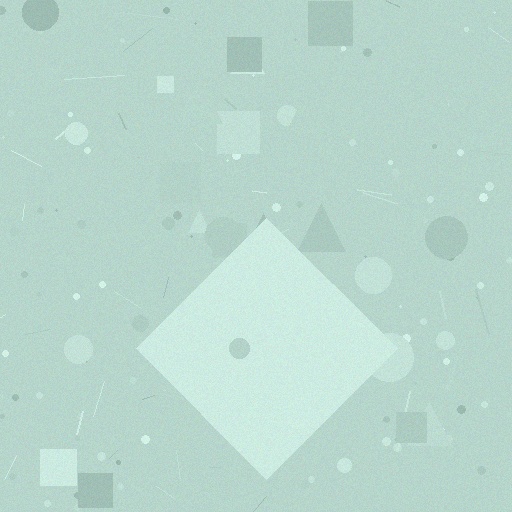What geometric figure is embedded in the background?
A diamond is embedded in the background.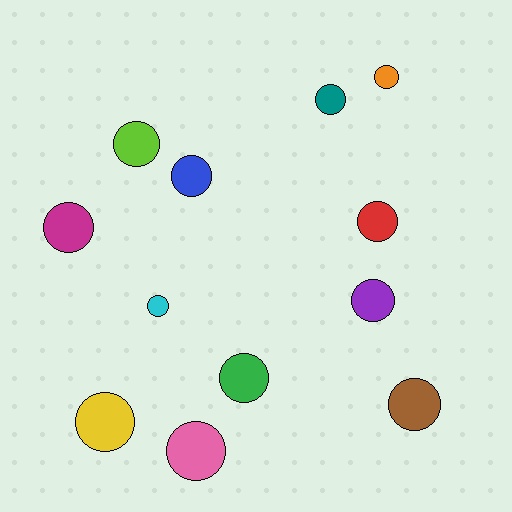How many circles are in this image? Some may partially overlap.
There are 12 circles.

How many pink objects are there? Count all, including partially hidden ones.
There is 1 pink object.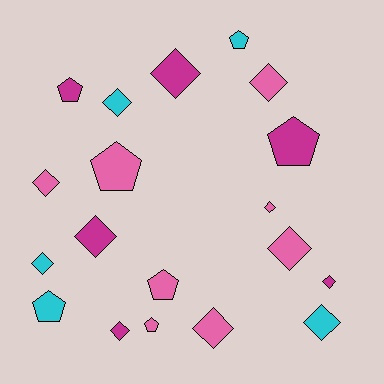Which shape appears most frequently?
Diamond, with 12 objects.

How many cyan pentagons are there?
There are 2 cyan pentagons.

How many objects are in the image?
There are 19 objects.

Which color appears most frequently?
Pink, with 8 objects.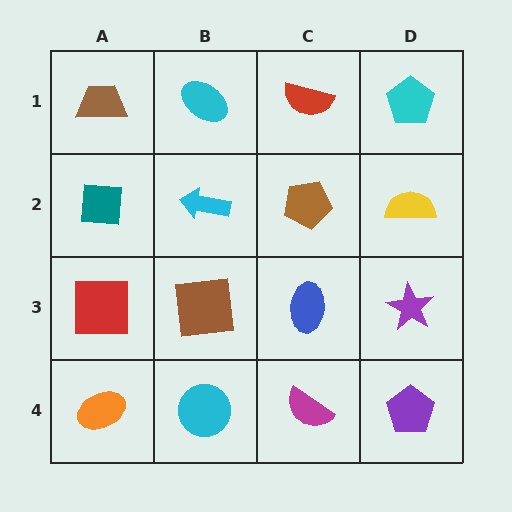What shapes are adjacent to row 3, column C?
A brown pentagon (row 2, column C), a magenta semicircle (row 4, column C), a brown square (row 3, column B), a purple star (row 3, column D).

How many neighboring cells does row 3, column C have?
4.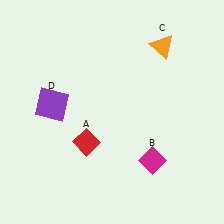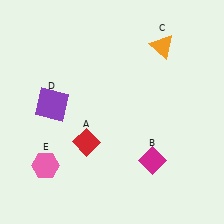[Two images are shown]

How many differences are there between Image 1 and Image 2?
There is 1 difference between the two images.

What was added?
A pink hexagon (E) was added in Image 2.